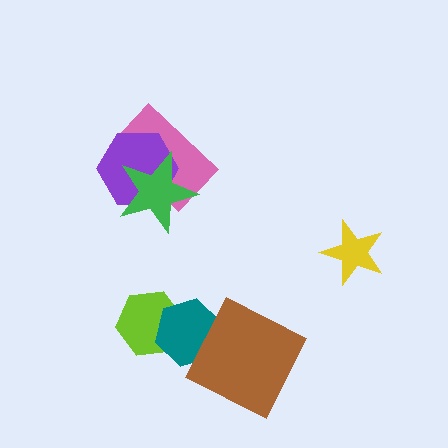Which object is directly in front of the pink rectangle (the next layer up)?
The purple hexagon is directly in front of the pink rectangle.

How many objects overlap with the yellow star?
0 objects overlap with the yellow star.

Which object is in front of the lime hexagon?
The teal hexagon is in front of the lime hexagon.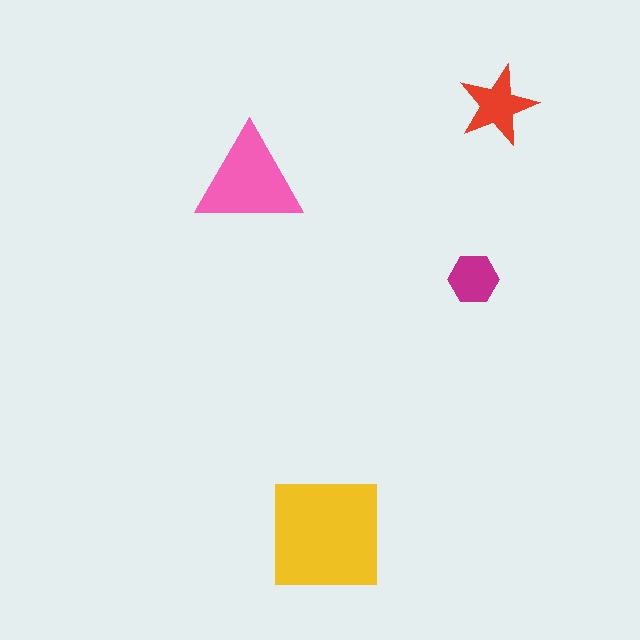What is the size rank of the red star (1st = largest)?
3rd.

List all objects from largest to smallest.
The yellow square, the pink triangle, the red star, the magenta hexagon.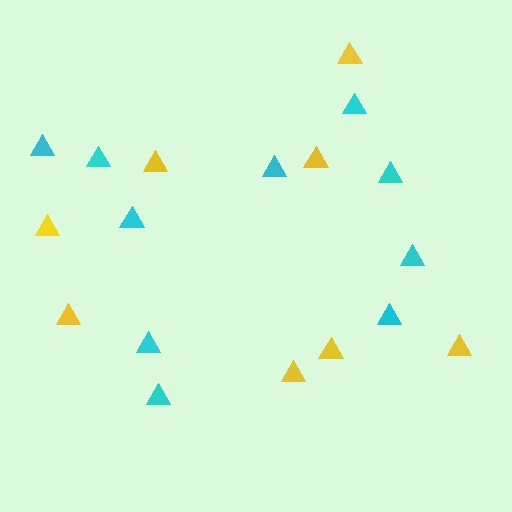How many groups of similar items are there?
There are 2 groups: one group of yellow triangles (8) and one group of cyan triangles (10).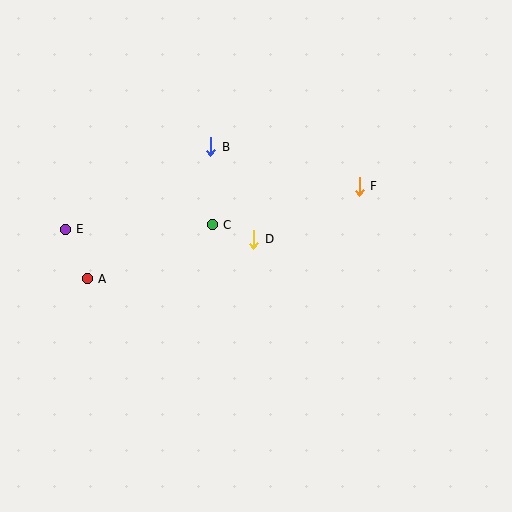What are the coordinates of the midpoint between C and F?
The midpoint between C and F is at (286, 205).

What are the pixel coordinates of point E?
Point E is at (65, 229).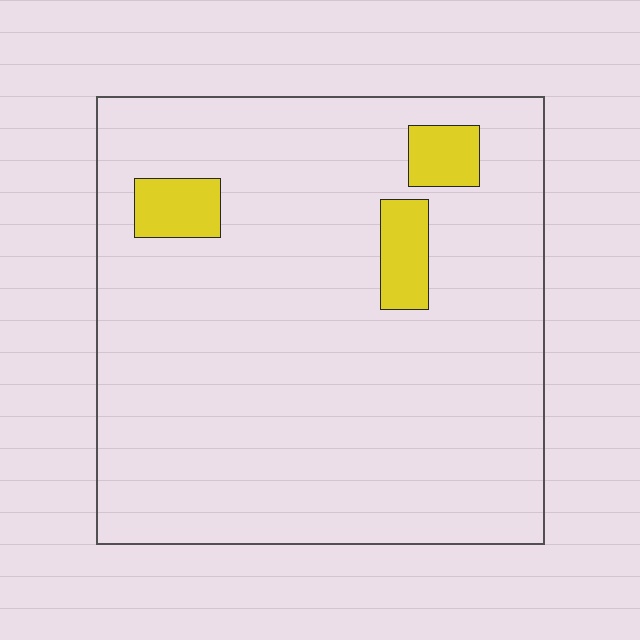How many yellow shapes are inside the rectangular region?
3.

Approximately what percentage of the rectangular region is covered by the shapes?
Approximately 10%.